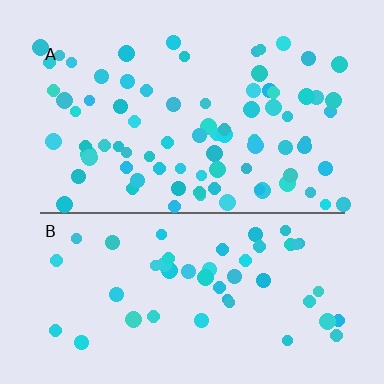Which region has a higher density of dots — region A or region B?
A (the top).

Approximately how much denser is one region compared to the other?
Approximately 1.6× — region A over region B.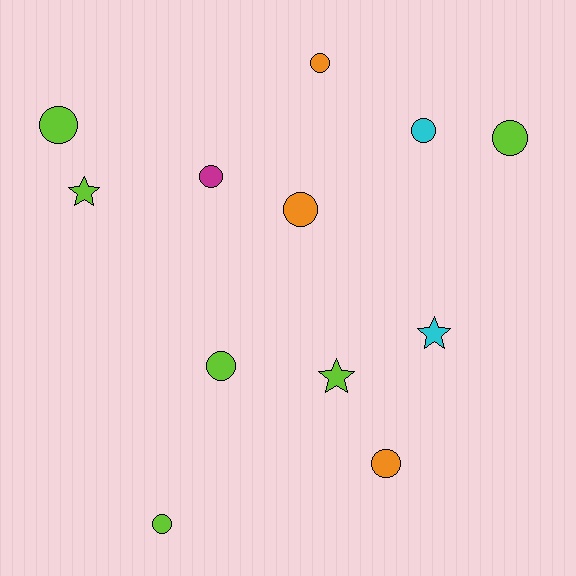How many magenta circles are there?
There is 1 magenta circle.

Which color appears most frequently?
Lime, with 6 objects.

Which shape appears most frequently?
Circle, with 9 objects.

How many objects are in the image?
There are 12 objects.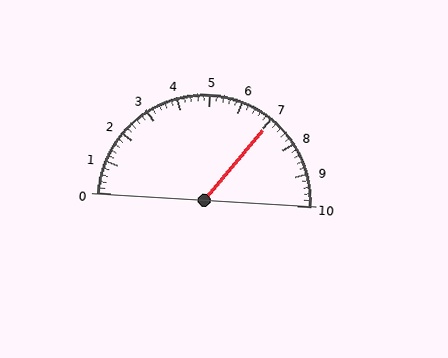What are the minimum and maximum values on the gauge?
The gauge ranges from 0 to 10.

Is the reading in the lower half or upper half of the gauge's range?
The reading is in the upper half of the range (0 to 10).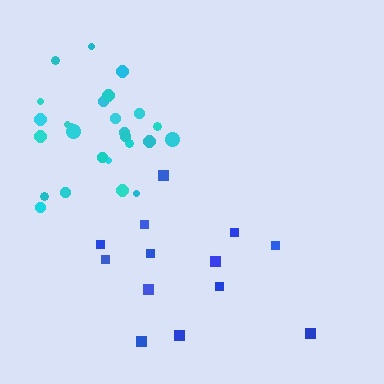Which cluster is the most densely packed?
Cyan.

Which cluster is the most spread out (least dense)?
Blue.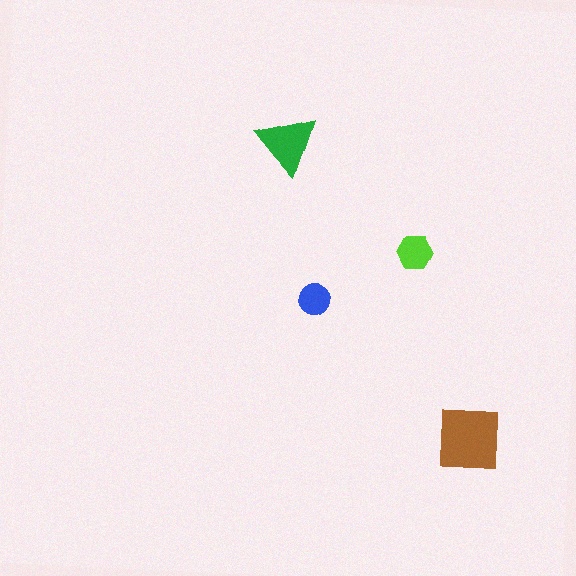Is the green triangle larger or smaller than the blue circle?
Larger.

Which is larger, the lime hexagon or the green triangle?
The green triangle.